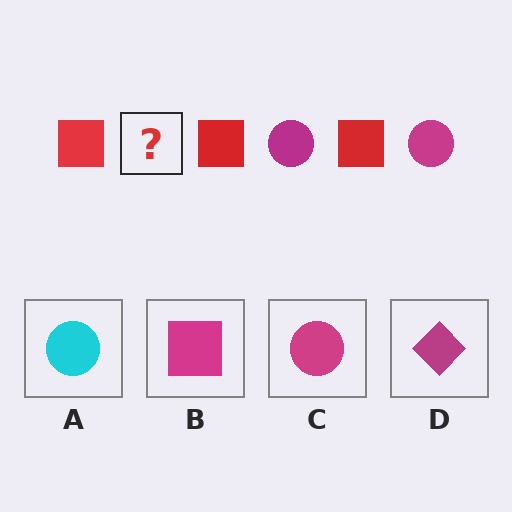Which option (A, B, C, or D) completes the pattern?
C.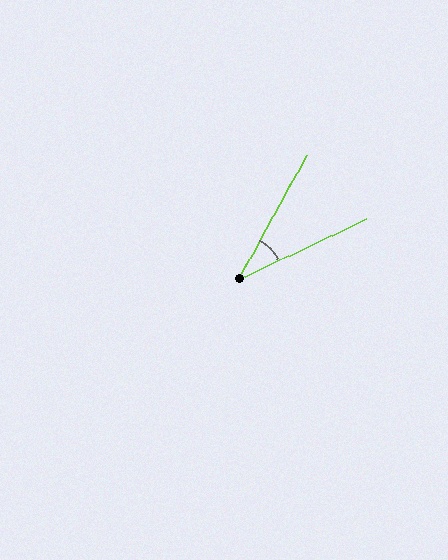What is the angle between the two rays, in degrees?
Approximately 36 degrees.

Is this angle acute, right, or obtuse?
It is acute.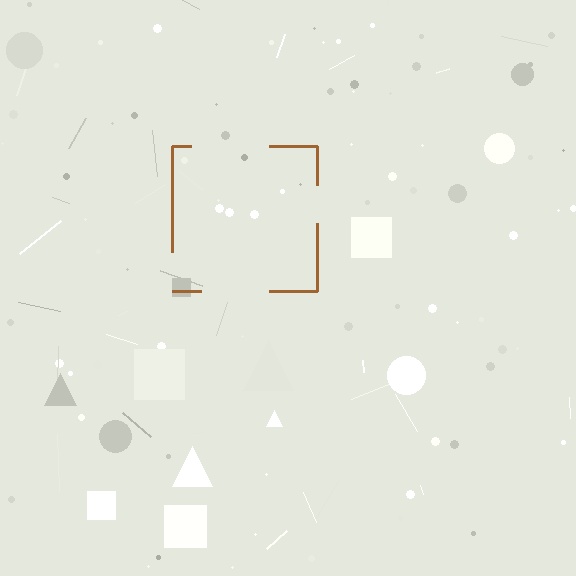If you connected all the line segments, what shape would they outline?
They would outline a square.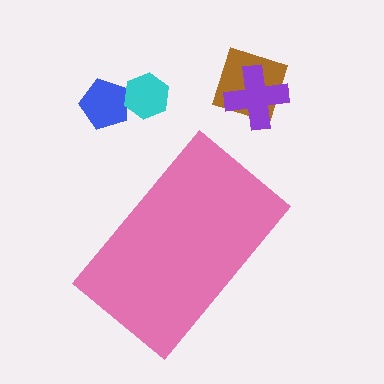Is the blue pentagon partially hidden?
No, the blue pentagon is fully visible.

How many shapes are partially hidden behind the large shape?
0 shapes are partially hidden.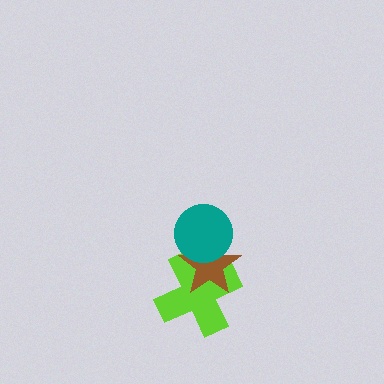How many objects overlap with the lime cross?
2 objects overlap with the lime cross.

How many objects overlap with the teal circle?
2 objects overlap with the teal circle.